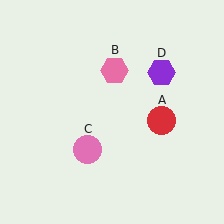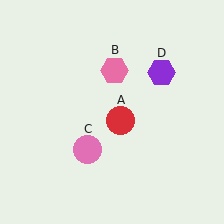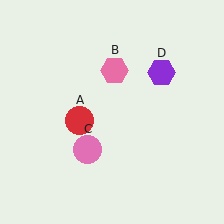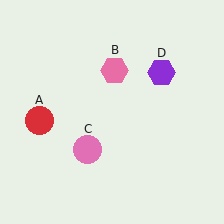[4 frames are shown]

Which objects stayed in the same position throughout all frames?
Pink hexagon (object B) and pink circle (object C) and purple hexagon (object D) remained stationary.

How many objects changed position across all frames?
1 object changed position: red circle (object A).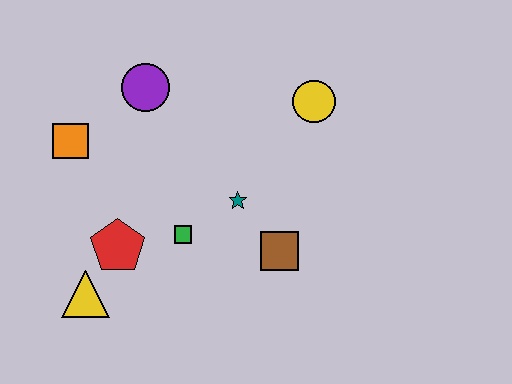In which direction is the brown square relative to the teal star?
The brown square is below the teal star.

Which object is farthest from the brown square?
The orange square is farthest from the brown square.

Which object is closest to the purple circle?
The orange square is closest to the purple circle.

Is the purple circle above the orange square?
Yes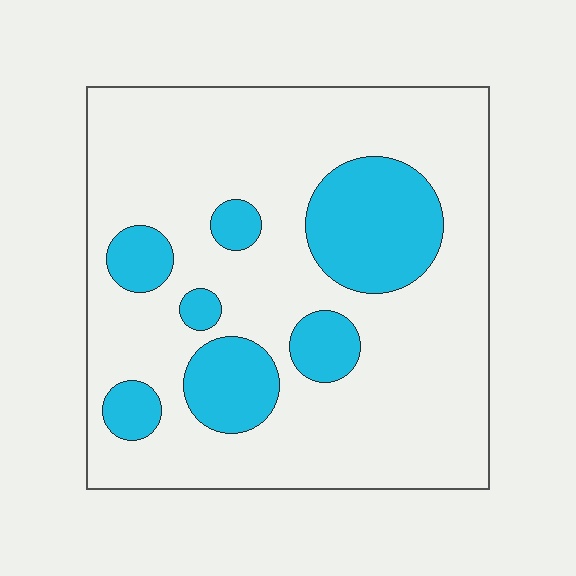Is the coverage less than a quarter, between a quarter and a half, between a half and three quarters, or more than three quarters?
Less than a quarter.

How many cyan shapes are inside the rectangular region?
7.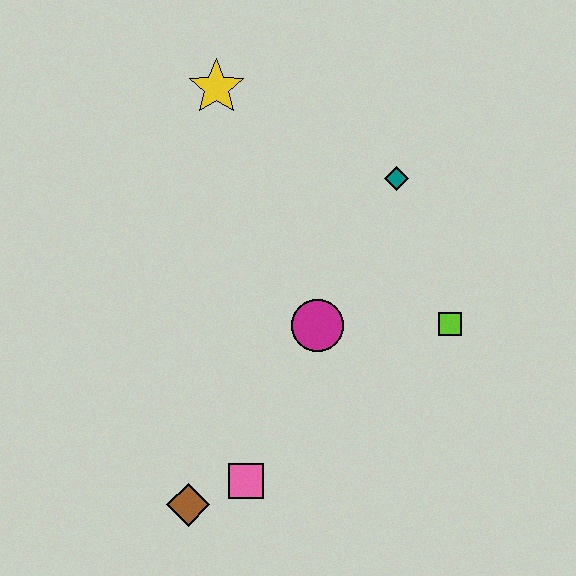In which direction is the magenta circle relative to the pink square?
The magenta circle is above the pink square.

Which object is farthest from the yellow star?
The brown diamond is farthest from the yellow star.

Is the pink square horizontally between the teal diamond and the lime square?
No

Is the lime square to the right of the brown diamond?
Yes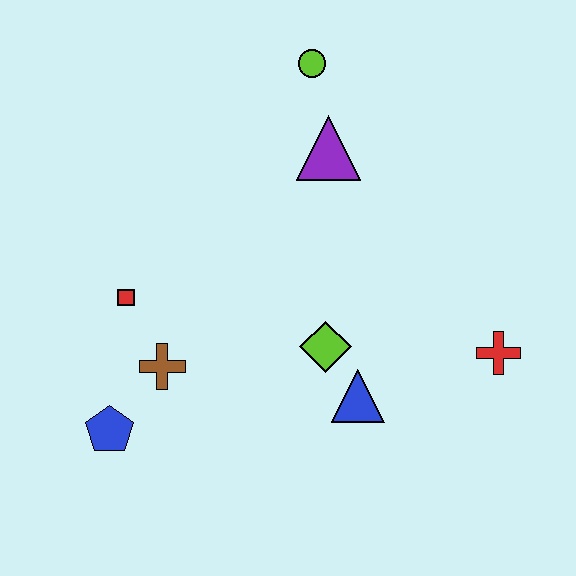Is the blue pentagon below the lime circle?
Yes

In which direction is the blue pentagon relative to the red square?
The blue pentagon is below the red square.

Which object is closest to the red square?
The brown cross is closest to the red square.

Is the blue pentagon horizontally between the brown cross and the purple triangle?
No